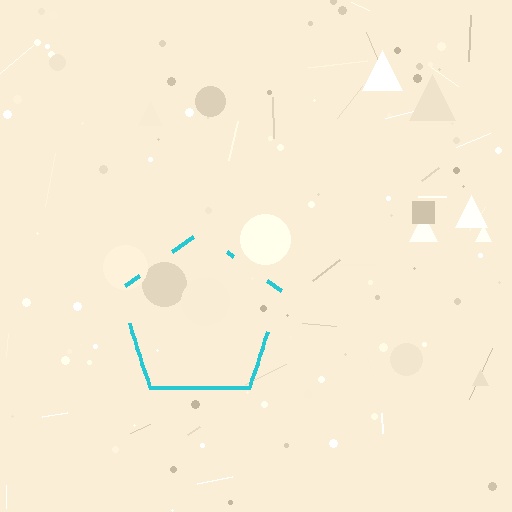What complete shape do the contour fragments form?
The contour fragments form a pentagon.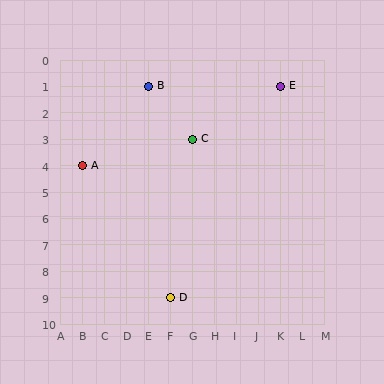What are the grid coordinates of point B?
Point B is at grid coordinates (E, 1).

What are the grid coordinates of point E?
Point E is at grid coordinates (K, 1).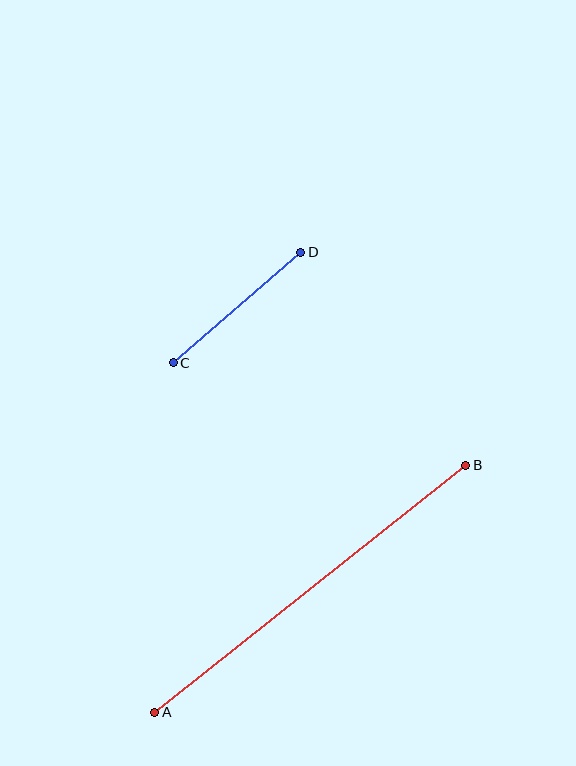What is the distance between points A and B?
The distance is approximately 397 pixels.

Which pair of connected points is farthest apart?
Points A and B are farthest apart.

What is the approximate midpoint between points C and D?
The midpoint is at approximately (237, 308) pixels.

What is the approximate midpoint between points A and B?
The midpoint is at approximately (310, 589) pixels.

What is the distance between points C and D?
The distance is approximately 169 pixels.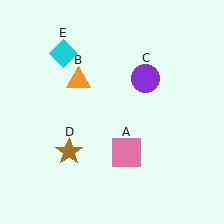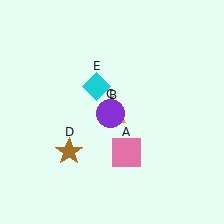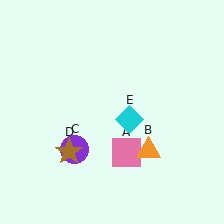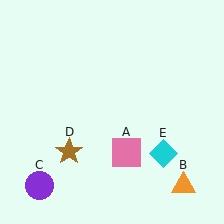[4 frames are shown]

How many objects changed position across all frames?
3 objects changed position: orange triangle (object B), purple circle (object C), cyan diamond (object E).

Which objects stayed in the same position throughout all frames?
Pink square (object A) and brown star (object D) remained stationary.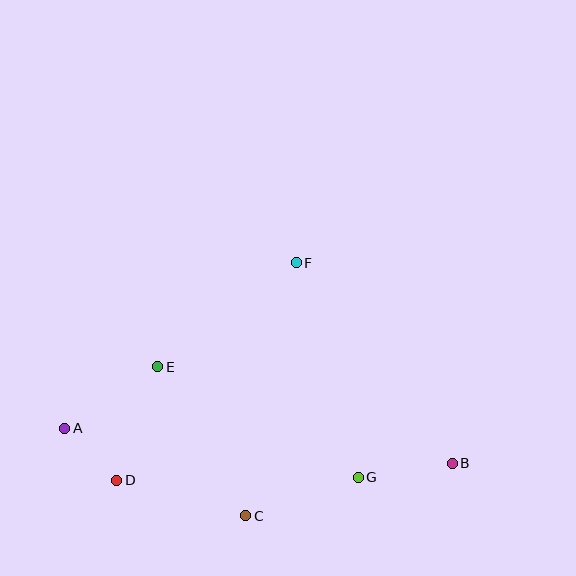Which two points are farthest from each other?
Points A and B are farthest from each other.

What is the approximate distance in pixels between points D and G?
The distance between D and G is approximately 241 pixels.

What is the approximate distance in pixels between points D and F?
The distance between D and F is approximately 282 pixels.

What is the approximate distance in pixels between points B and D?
The distance between B and D is approximately 336 pixels.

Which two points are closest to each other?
Points A and D are closest to each other.